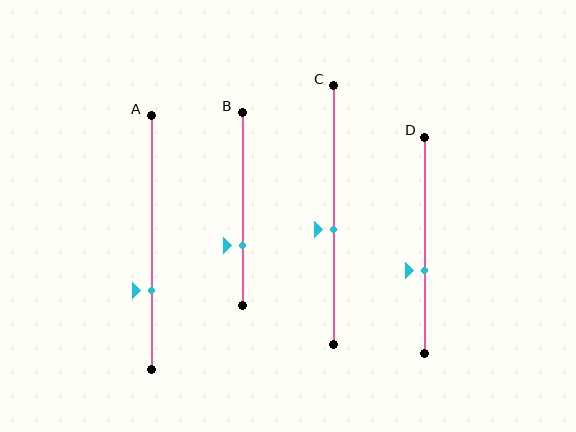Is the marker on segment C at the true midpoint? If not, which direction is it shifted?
No, the marker on segment C is shifted downward by about 6% of the segment length.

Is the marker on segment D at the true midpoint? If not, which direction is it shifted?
No, the marker on segment D is shifted downward by about 12% of the segment length.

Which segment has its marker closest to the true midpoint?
Segment C has its marker closest to the true midpoint.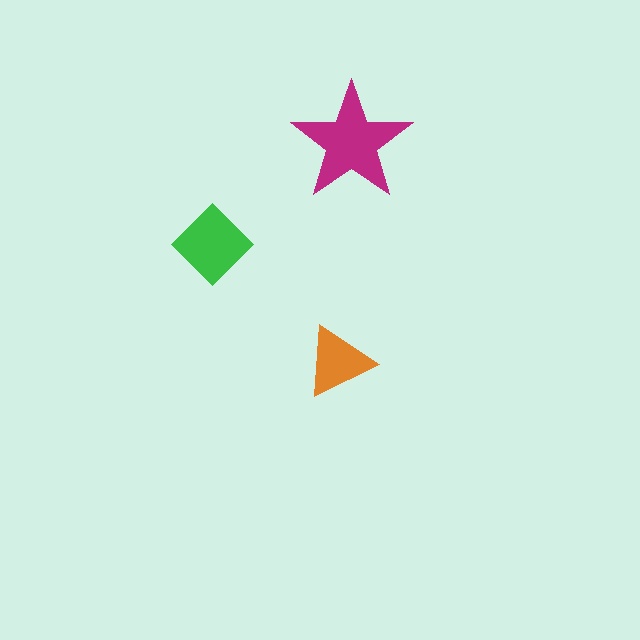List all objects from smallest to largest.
The orange triangle, the green diamond, the magenta star.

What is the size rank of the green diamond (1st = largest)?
2nd.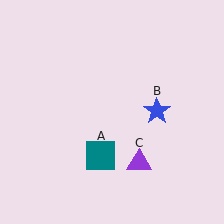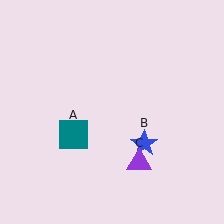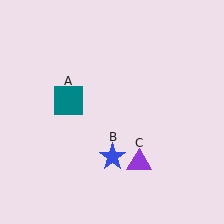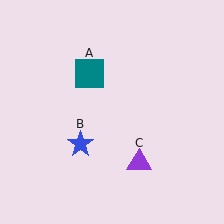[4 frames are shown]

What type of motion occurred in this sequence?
The teal square (object A), blue star (object B) rotated clockwise around the center of the scene.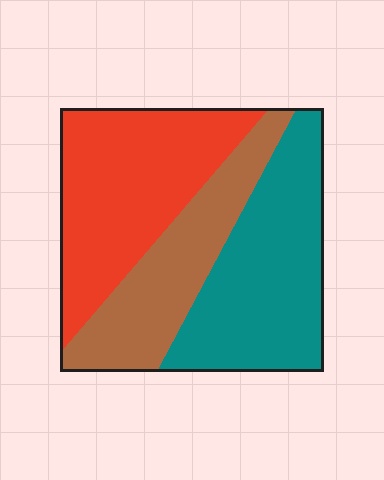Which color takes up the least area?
Brown, at roughly 25%.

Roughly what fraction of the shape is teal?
Teal covers 37% of the shape.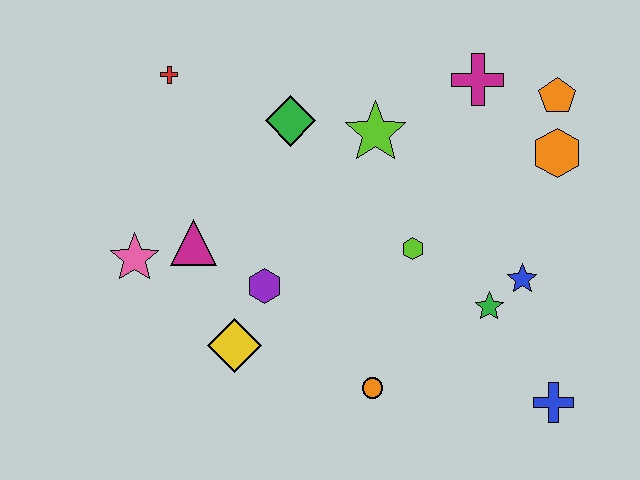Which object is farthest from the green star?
The red cross is farthest from the green star.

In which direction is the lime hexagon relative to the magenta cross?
The lime hexagon is below the magenta cross.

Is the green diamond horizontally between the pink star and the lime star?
Yes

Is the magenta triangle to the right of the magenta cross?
No